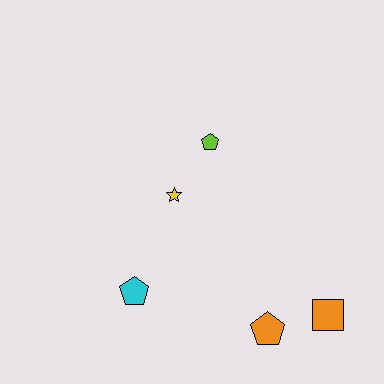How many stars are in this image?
There is 1 star.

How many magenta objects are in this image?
There are no magenta objects.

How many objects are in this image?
There are 5 objects.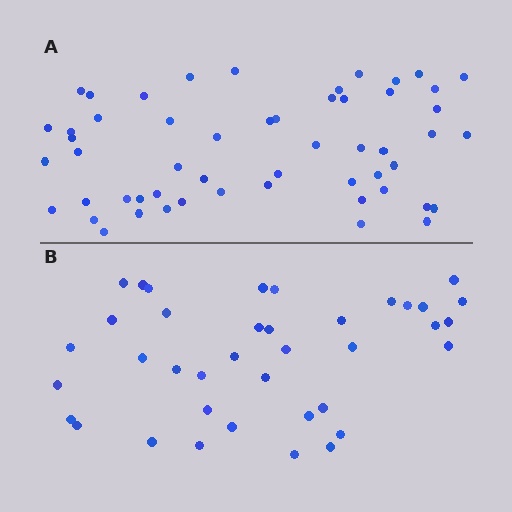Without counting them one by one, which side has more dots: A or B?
Region A (the top region) has more dots.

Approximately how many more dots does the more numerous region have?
Region A has approximately 15 more dots than region B.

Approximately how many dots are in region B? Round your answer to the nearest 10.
About 40 dots. (The exact count is 38, which rounds to 40.)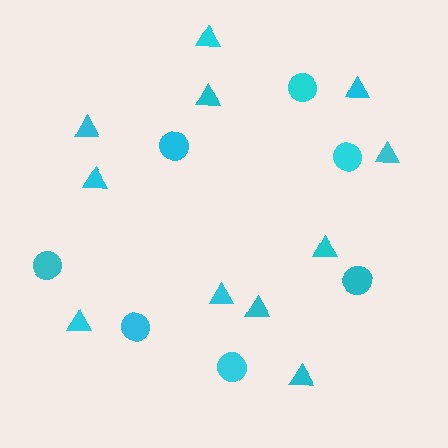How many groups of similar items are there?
There are 2 groups: one group of triangles (11) and one group of circles (7).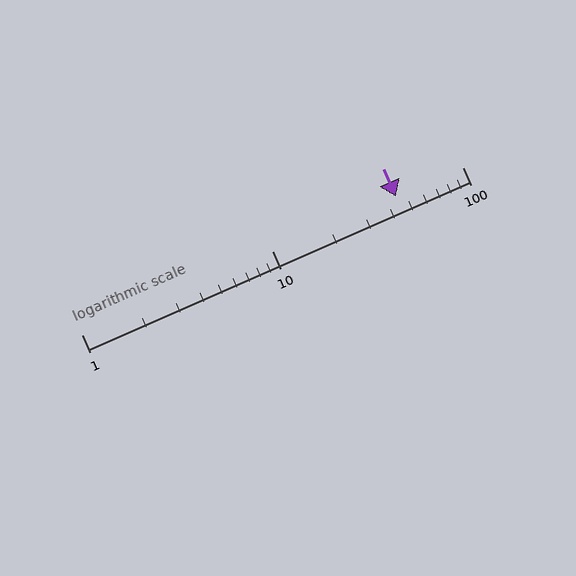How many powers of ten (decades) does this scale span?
The scale spans 2 decades, from 1 to 100.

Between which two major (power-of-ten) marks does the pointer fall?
The pointer is between 10 and 100.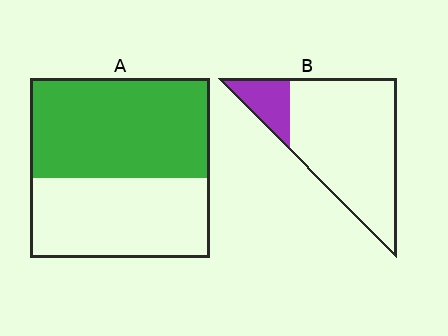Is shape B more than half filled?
No.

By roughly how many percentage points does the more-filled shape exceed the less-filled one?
By roughly 40 percentage points (A over B).